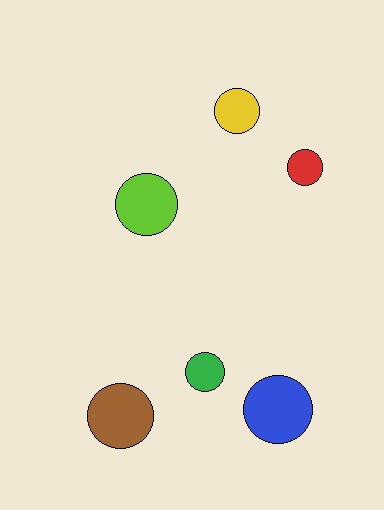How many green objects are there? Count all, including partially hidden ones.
There is 1 green object.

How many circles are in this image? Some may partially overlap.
There are 6 circles.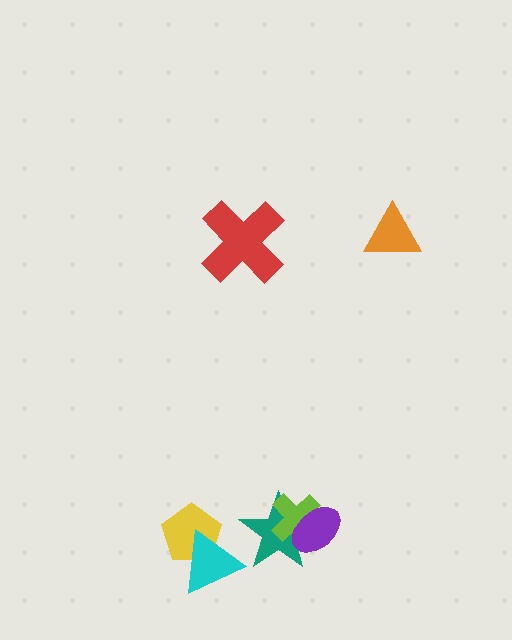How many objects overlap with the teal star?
2 objects overlap with the teal star.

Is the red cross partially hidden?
No, no other shape covers it.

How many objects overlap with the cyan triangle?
1 object overlaps with the cyan triangle.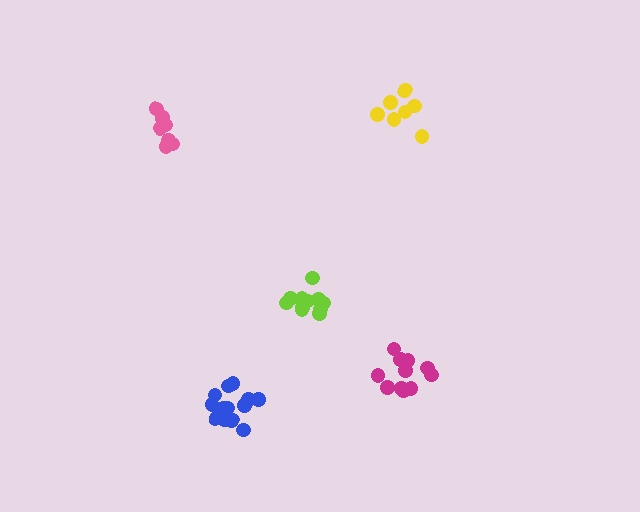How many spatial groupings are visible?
There are 5 spatial groupings.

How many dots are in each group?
Group 1: 11 dots, Group 2: 8 dots, Group 3: 13 dots, Group 4: 7 dots, Group 5: 11 dots (50 total).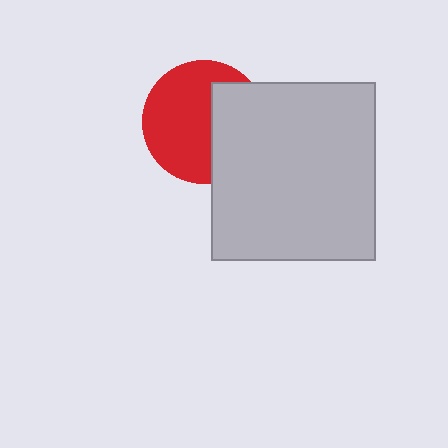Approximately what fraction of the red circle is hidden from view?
Roughly 38% of the red circle is hidden behind the light gray rectangle.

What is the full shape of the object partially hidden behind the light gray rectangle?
The partially hidden object is a red circle.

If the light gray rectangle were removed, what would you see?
You would see the complete red circle.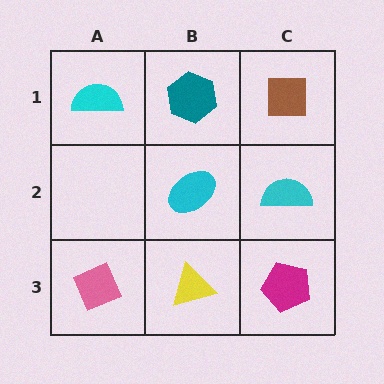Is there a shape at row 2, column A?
No, that cell is empty.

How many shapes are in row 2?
2 shapes.